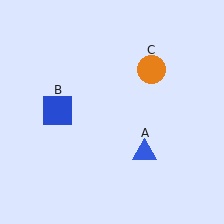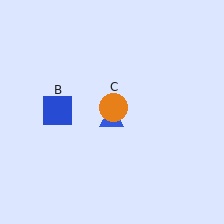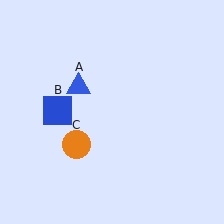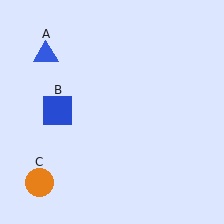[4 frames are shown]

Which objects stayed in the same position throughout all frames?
Blue square (object B) remained stationary.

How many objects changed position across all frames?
2 objects changed position: blue triangle (object A), orange circle (object C).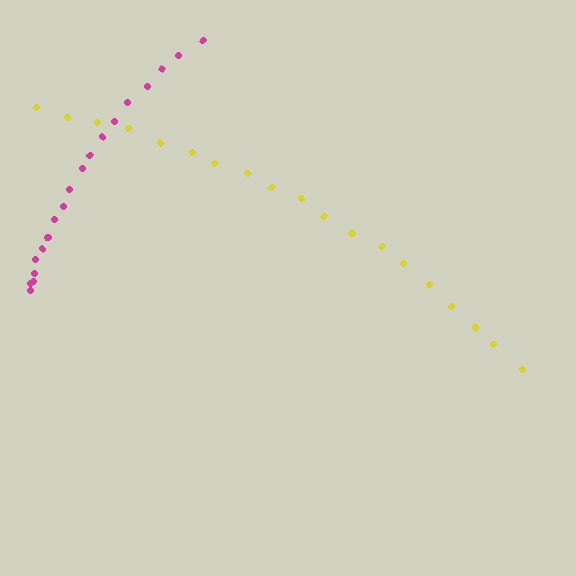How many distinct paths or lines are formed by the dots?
There are 2 distinct paths.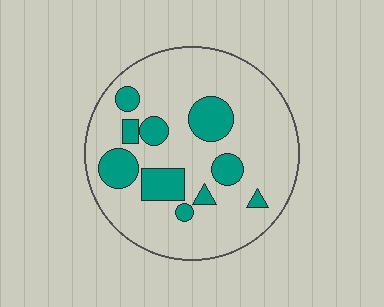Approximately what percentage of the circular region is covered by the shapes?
Approximately 20%.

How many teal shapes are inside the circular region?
10.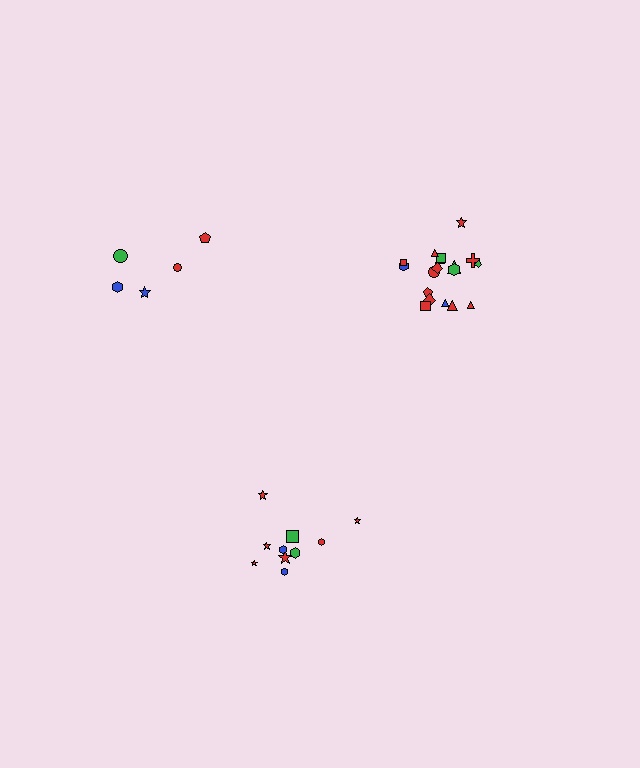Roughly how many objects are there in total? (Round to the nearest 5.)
Roughly 35 objects in total.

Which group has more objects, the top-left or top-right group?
The top-right group.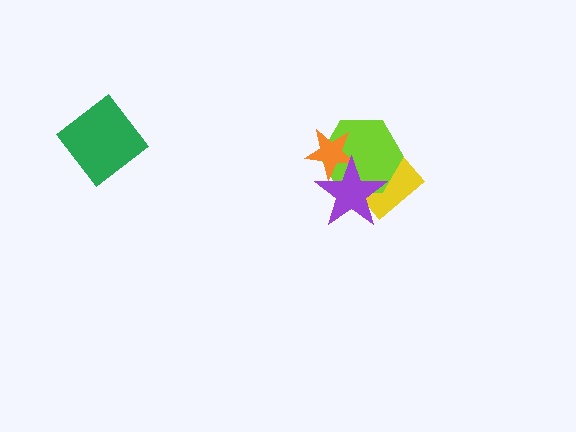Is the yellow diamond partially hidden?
Yes, it is partially covered by another shape.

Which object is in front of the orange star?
The purple star is in front of the orange star.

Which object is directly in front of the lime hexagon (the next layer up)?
The orange star is directly in front of the lime hexagon.